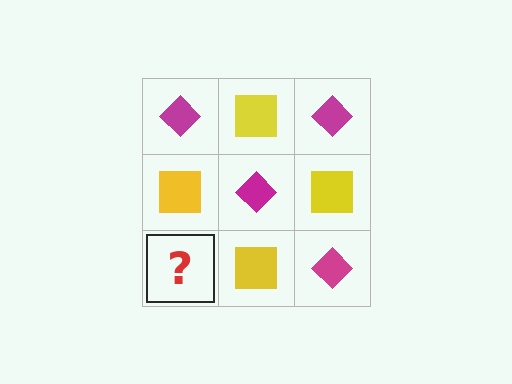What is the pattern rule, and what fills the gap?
The rule is that it alternates magenta diamond and yellow square in a checkerboard pattern. The gap should be filled with a magenta diamond.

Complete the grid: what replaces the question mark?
The question mark should be replaced with a magenta diamond.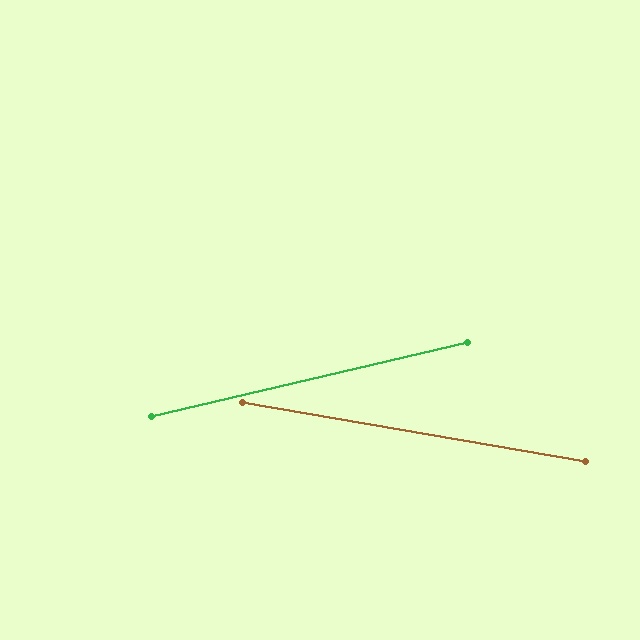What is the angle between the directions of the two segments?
Approximately 23 degrees.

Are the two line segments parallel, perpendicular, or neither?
Neither parallel nor perpendicular — they differ by about 23°.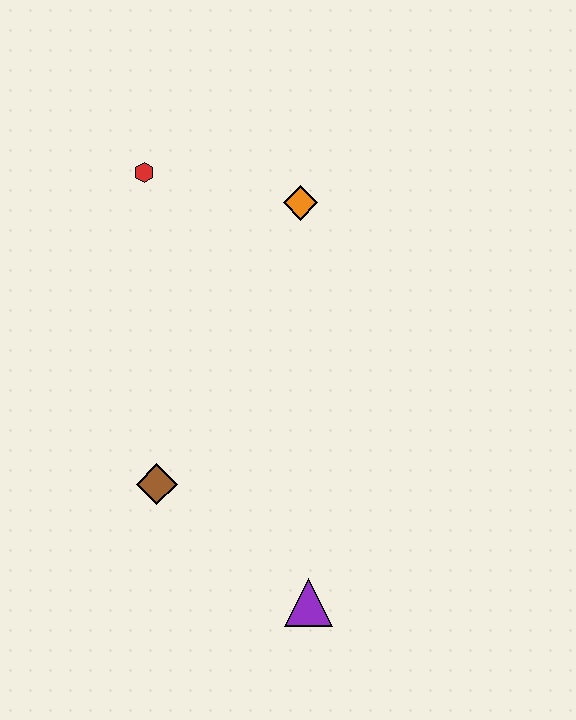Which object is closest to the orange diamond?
The red hexagon is closest to the orange diamond.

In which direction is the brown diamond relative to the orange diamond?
The brown diamond is below the orange diamond.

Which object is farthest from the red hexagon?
The purple triangle is farthest from the red hexagon.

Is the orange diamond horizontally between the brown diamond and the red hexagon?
No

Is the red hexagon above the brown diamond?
Yes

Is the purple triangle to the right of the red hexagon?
Yes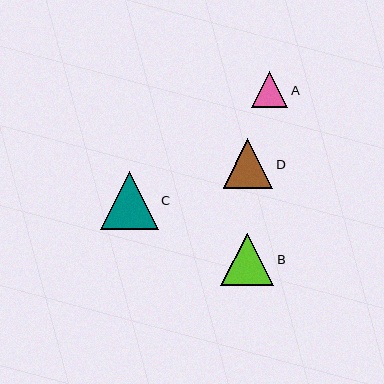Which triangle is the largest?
Triangle C is the largest with a size of approximately 57 pixels.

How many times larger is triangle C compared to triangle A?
Triangle C is approximately 1.6 times the size of triangle A.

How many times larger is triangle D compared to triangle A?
Triangle D is approximately 1.4 times the size of triangle A.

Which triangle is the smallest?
Triangle A is the smallest with a size of approximately 36 pixels.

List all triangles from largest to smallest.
From largest to smallest: C, B, D, A.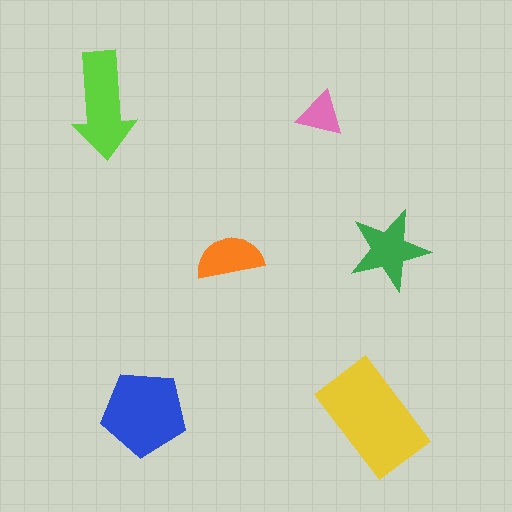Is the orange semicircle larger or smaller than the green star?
Smaller.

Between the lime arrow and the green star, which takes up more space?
The lime arrow.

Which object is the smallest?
The pink triangle.